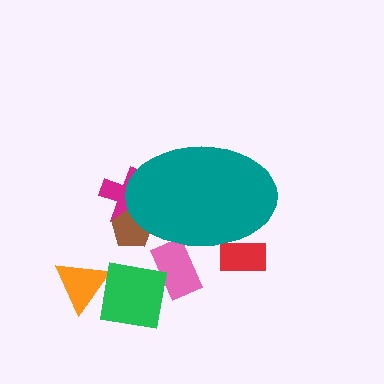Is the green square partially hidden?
No, the green square is fully visible.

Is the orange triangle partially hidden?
No, the orange triangle is fully visible.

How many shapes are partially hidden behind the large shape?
4 shapes are partially hidden.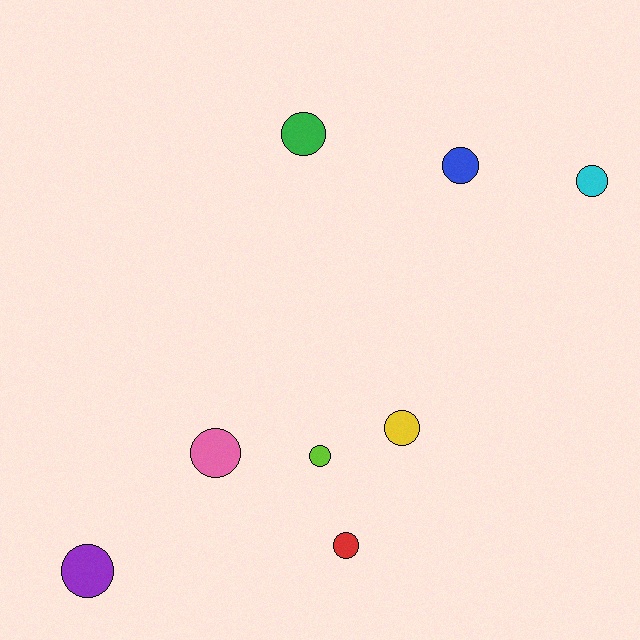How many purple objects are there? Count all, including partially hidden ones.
There is 1 purple object.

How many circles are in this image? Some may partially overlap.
There are 8 circles.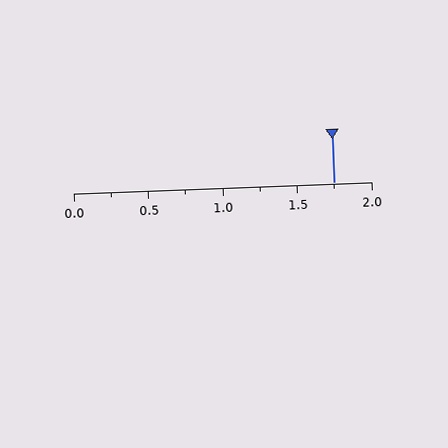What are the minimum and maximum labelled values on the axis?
The axis runs from 0.0 to 2.0.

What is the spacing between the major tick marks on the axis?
The major ticks are spaced 0.5 apart.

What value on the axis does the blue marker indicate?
The marker indicates approximately 1.75.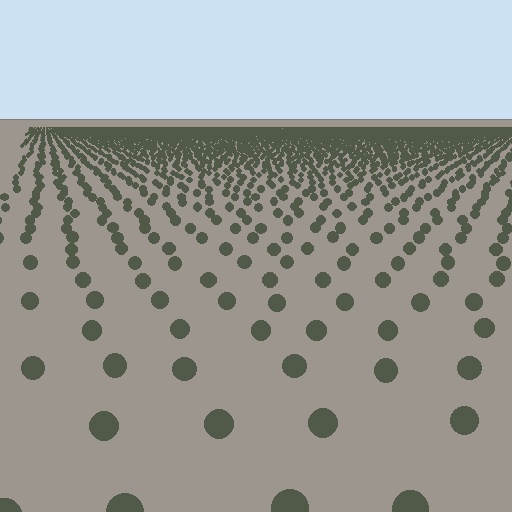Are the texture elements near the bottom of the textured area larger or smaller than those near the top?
Larger. Near the bottom, elements are closer to the viewer and appear at a bigger on-screen size.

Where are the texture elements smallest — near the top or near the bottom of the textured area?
Near the top.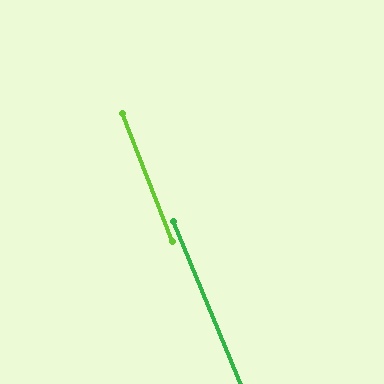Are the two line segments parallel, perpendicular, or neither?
Parallel — their directions differ by only 1.3°.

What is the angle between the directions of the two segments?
Approximately 1 degree.